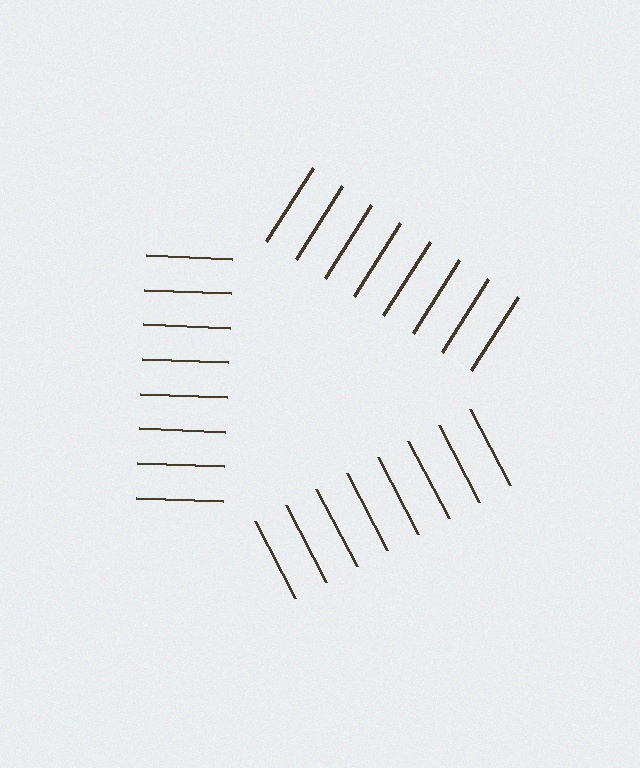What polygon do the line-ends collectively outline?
An illusory triangle — the line segments terminate on its edges but no continuous stroke is drawn.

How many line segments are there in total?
24 — 8 along each of the 3 edges.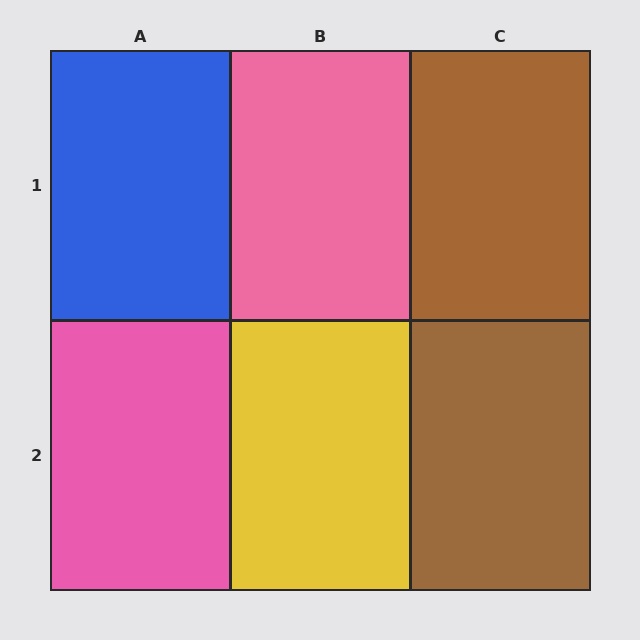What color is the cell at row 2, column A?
Pink.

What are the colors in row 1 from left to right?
Blue, pink, brown.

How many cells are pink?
2 cells are pink.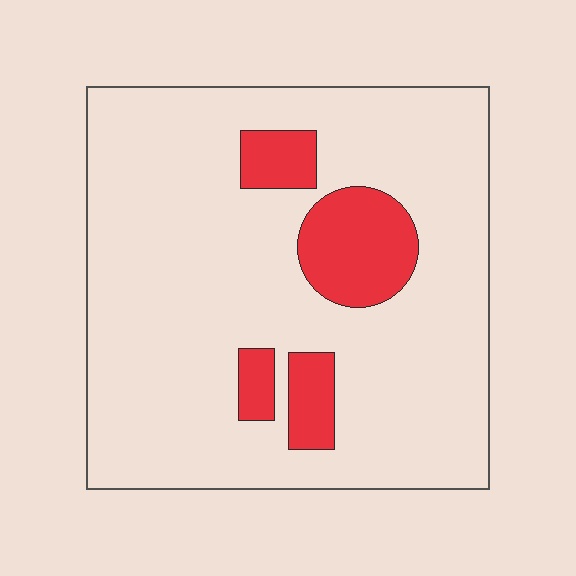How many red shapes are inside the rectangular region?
4.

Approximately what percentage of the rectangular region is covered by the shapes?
Approximately 15%.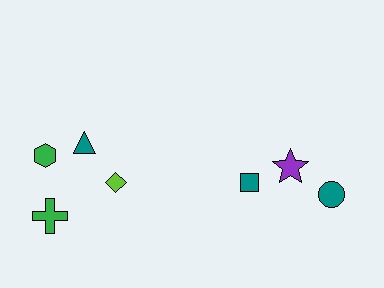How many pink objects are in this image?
There are no pink objects.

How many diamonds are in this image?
There is 1 diamond.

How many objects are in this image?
There are 7 objects.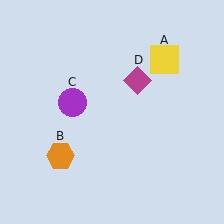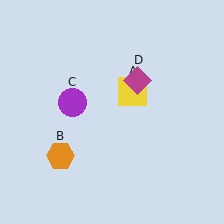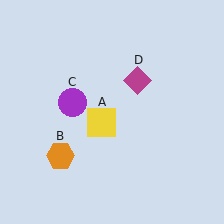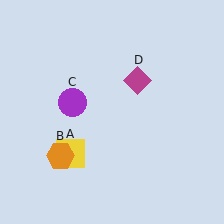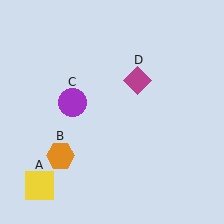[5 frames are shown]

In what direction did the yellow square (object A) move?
The yellow square (object A) moved down and to the left.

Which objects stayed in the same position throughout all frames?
Orange hexagon (object B) and purple circle (object C) and magenta diamond (object D) remained stationary.